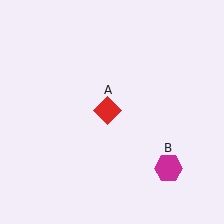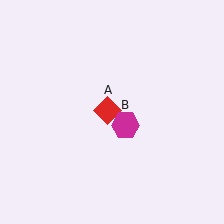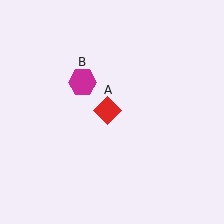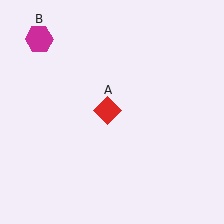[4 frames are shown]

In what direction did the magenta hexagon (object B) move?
The magenta hexagon (object B) moved up and to the left.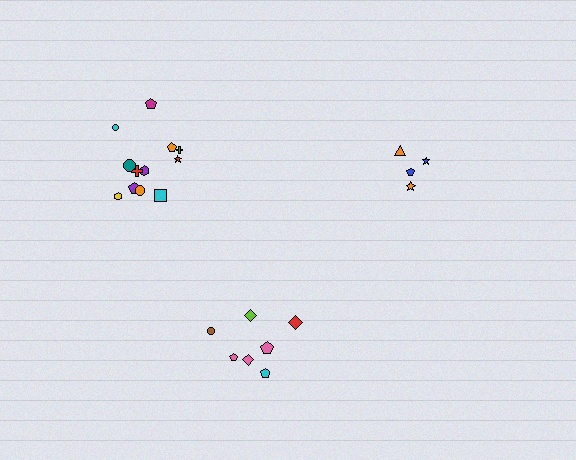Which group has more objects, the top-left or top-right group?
The top-left group.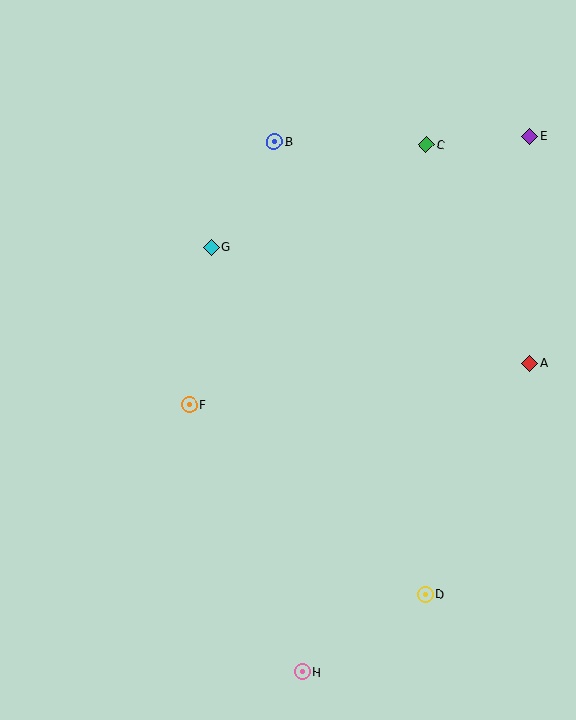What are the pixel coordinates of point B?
Point B is at (274, 142).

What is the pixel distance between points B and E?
The distance between B and E is 255 pixels.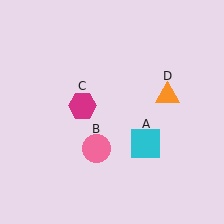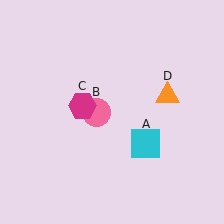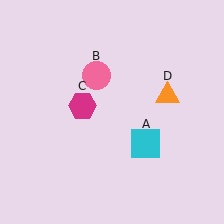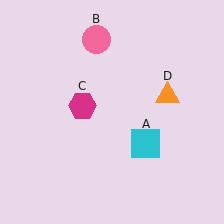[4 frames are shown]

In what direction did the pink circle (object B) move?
The pink circle (object B) moved up.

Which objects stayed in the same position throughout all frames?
Cyan square (object A) and magenta hexagon (object C) and orange triangle (object D) remained stationary.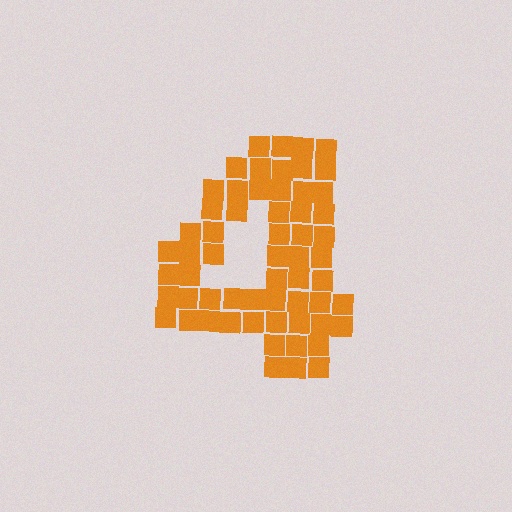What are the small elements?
The small elements are squares.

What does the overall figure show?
The overall figure shows the digit 4.